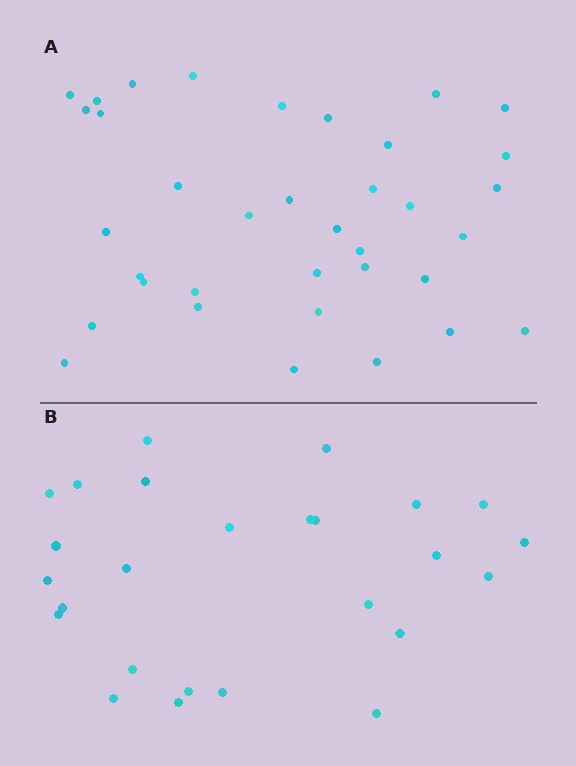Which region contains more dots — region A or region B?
Region A (the top region) has more dots.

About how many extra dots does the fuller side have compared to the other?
Region A has roughly 10 or so more dots than region B.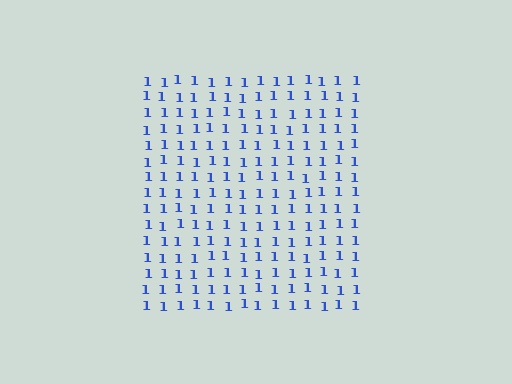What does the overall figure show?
The overall figure shows a square.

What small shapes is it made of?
It is made of small digit 1's.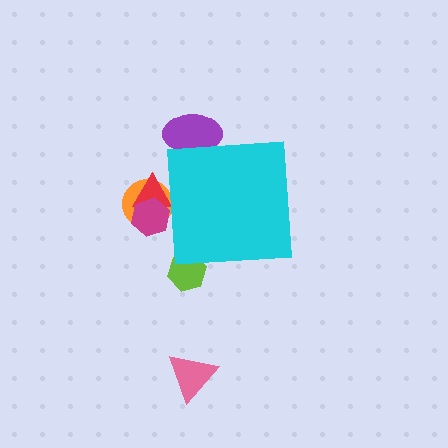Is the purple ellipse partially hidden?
Yes, the purple ellipse is partially hidden behind the cyan square.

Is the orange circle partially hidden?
Yes, the orange circle is partially hidden behind the cyan square.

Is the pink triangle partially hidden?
No, the pink triangle is fully visible.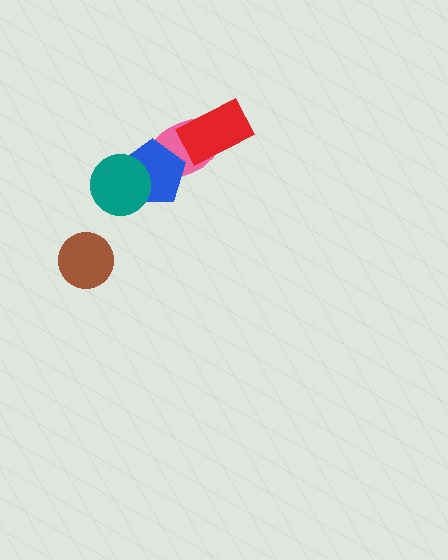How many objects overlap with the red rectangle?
1 object overlaps with the red rectangle.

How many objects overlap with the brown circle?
0 objects overlap with the brown circle.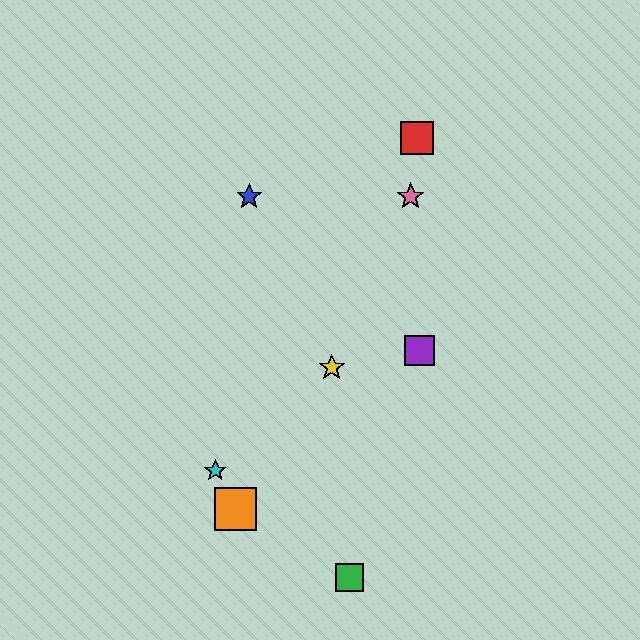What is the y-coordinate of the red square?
The red square is at y≈138.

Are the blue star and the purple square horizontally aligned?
No, the blue star is at y≈197 and the purple square is at y≈350.